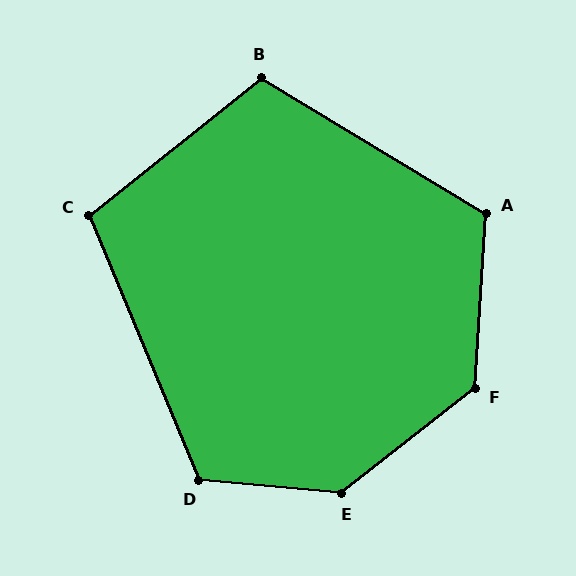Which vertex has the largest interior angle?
E, at approximately 137 degrees.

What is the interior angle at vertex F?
Approximately 132 degrees (obtuse).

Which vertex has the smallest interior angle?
C, at approximately 106 degrees.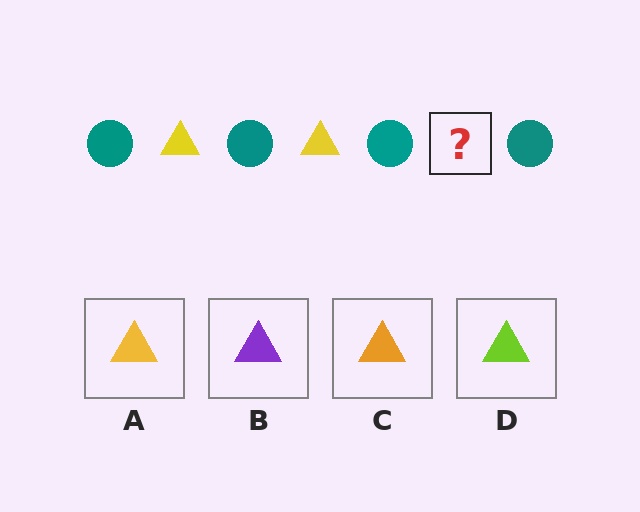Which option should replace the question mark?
Option A.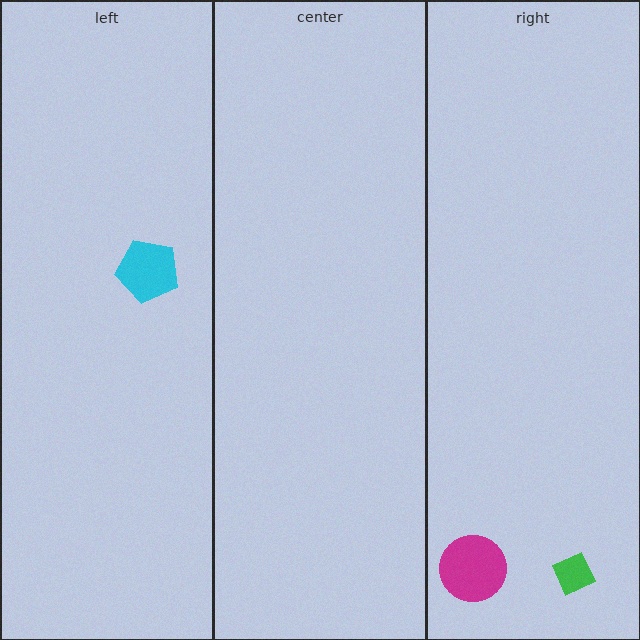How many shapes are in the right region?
2.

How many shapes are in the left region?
1.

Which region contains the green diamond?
The right region.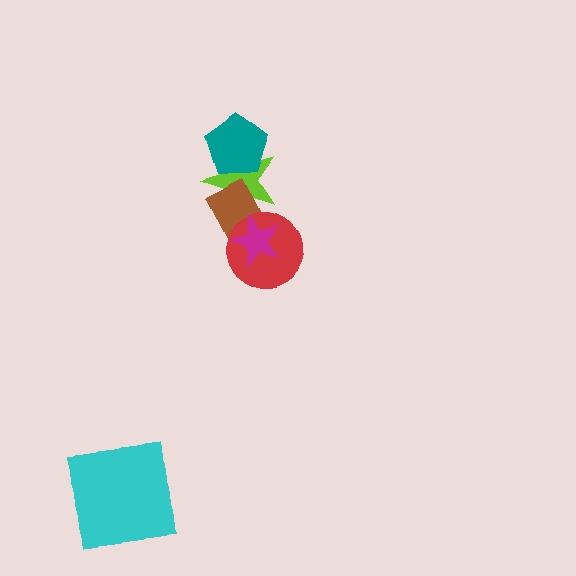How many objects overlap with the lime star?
2 objects overlap with the lime star.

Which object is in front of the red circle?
The magenta star is in front of the red circle.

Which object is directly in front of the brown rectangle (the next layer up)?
The red circle is directly in front of the brown rectangle.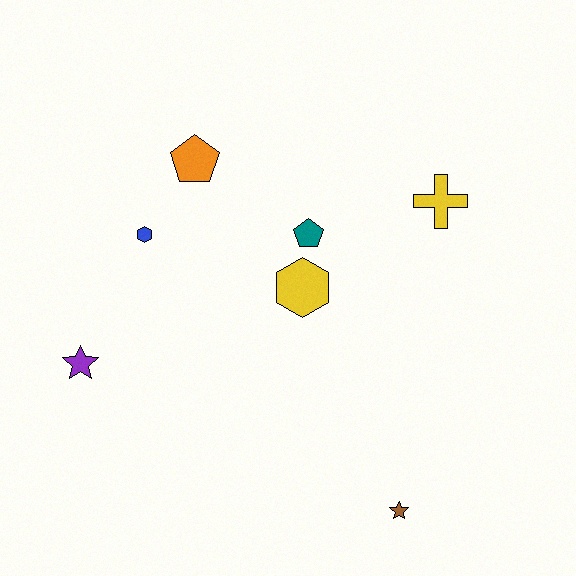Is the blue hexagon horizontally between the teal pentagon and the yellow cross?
No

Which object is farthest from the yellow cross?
The purple star is farthest from the yellow cross.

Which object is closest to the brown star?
The yellow hexagon is closest to the brown star.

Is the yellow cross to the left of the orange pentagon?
No